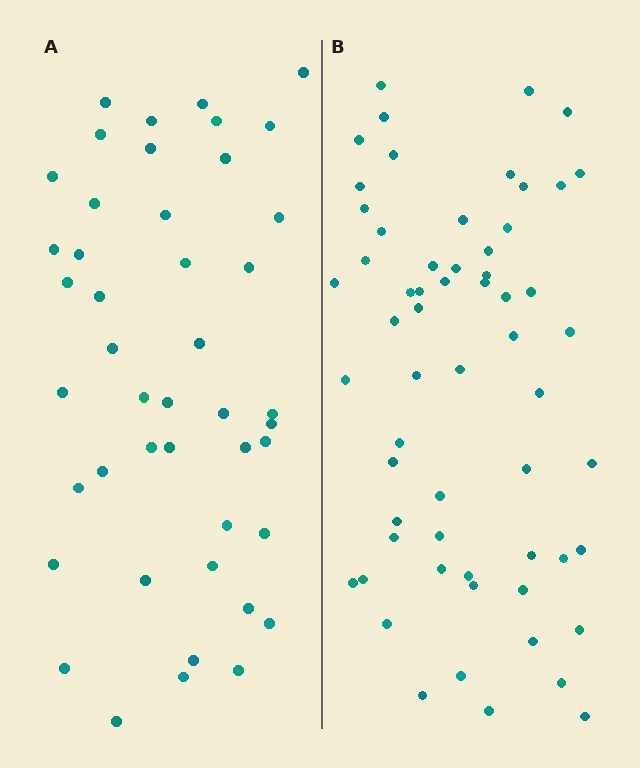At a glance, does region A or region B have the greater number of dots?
Region B (the right region) has more dots.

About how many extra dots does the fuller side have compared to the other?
Region B has approximately 15 more dots than region A.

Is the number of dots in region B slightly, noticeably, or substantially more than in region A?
Region B has noticeably more, but not dramatically so. The ratio is roughly 1.3 to 1.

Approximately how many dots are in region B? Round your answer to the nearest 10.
About 60 dots.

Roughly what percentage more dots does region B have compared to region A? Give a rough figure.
About 35% more.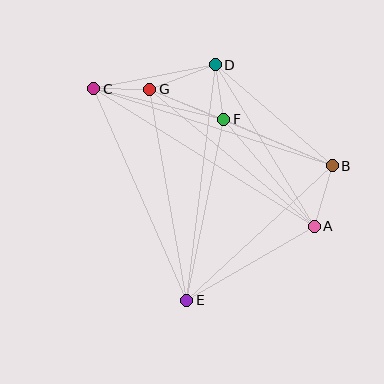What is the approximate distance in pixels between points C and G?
The distance between C and G is approximately 56 pixels.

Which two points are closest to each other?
Points D and F are closest to each other.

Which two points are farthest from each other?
Points A and C are farthest from each other.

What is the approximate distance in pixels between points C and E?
The distance between C and E is approximately 231 pixels.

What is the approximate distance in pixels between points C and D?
The distance between C and D is approximately 124 pixels.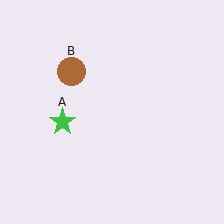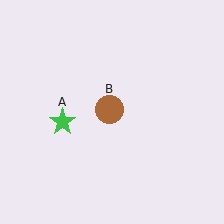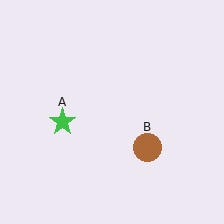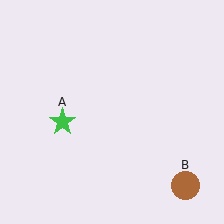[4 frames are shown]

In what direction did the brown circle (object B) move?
The brown circle (object B) moved down and to the right.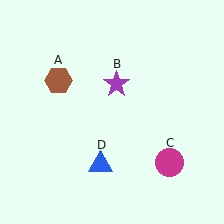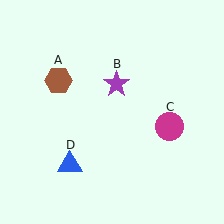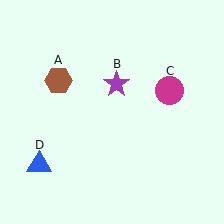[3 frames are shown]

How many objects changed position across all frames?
2 objects changed position: magenta circle (object C), blue triangle (object D).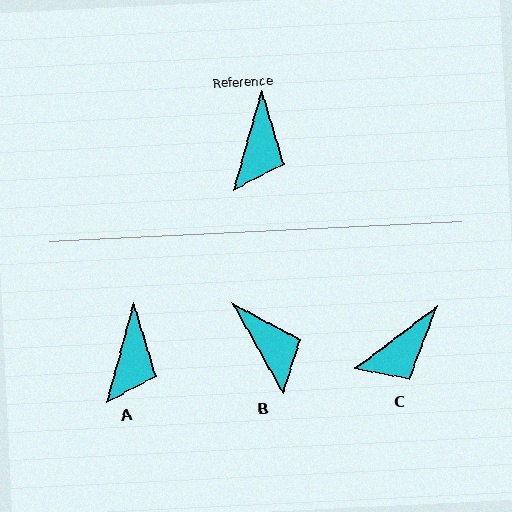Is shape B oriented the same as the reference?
No, it is off by about 45 degrees.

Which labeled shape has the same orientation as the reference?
A.